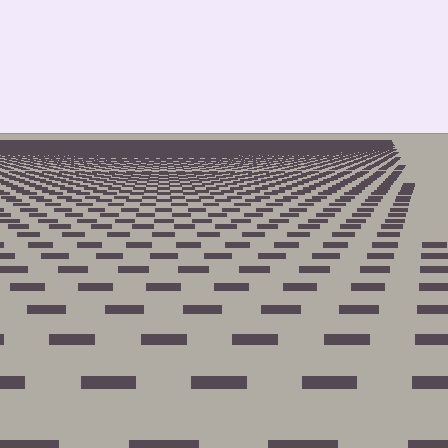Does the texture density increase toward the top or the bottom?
Density increases toward the top.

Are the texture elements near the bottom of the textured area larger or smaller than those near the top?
Larger. Near the bottom, elements are closer to the viewer and appear at a bigger on-screen size.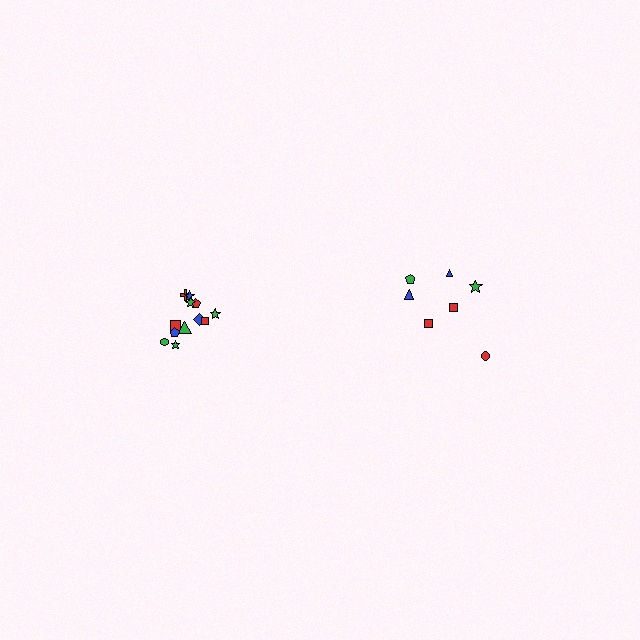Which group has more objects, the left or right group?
The left group.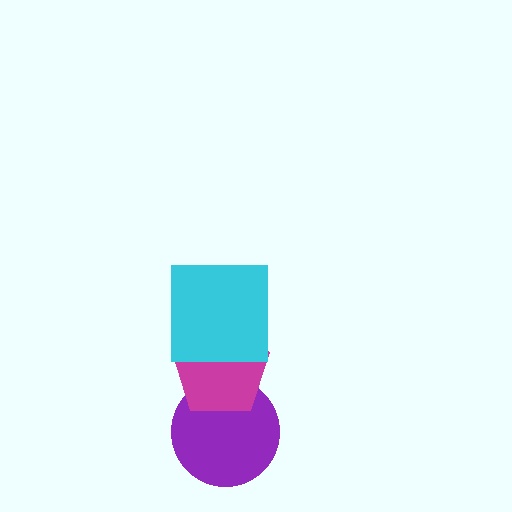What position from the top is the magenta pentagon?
The magenta pentagon is 2nd from the top.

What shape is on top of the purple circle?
The magenta pentagon is on top of the purple circle.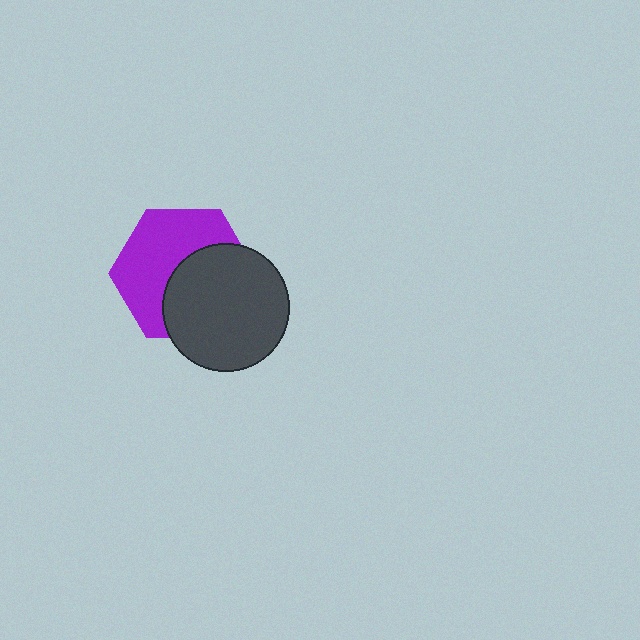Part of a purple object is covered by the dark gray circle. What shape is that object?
It is a hexagon.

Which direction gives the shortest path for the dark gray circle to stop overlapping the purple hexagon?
Moving toward the lower-right gives the shortest separation.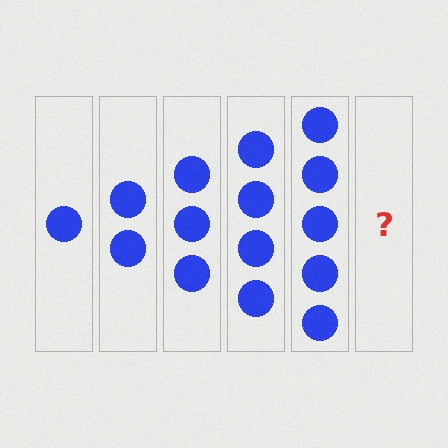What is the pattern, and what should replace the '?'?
The pattern is that each step adds one more circle. The '?' should be 6 circles.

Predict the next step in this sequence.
The next step is 6 circles.